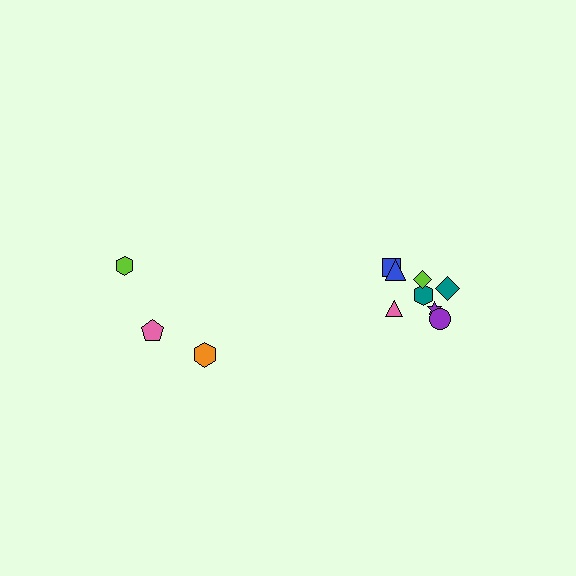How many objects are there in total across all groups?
There are 11 objects.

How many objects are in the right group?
There are 8 objects.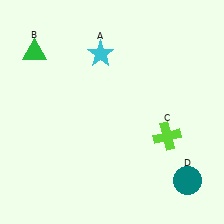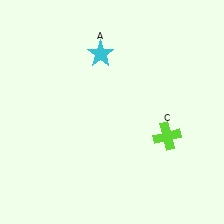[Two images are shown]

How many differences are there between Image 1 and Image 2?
There are 2 differences between the two images.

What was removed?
The teal circle (D), the green triangle (B) were removed in Image 2.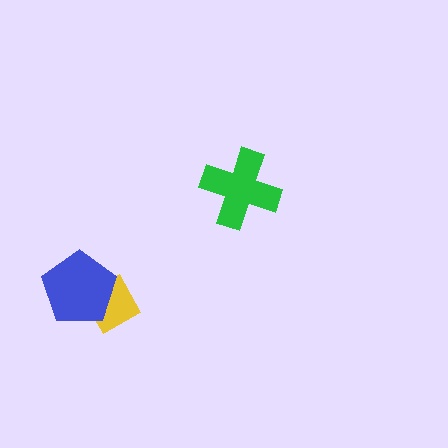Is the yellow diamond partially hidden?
Yes, it is partially covered by another shape.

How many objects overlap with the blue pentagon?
1 object overlaps with the blue pentagon.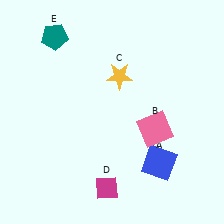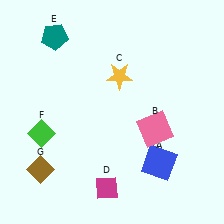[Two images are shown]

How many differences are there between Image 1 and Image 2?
There are 2 differences between the two images.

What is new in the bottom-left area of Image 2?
A brown diamond (G) was added in the bottom-left area of Image 2.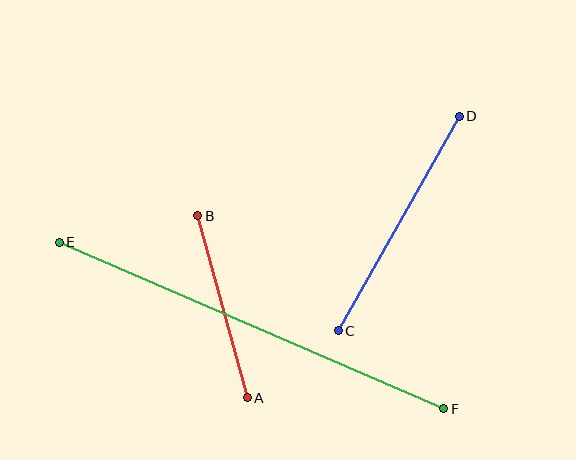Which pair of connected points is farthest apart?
Points E and F are farthest apart.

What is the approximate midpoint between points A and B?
The midpoint is at approximately (223, 307) pixels.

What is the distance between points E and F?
The distance is approximately 419 pixels.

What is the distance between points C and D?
The distance is approximately 246 pixels.